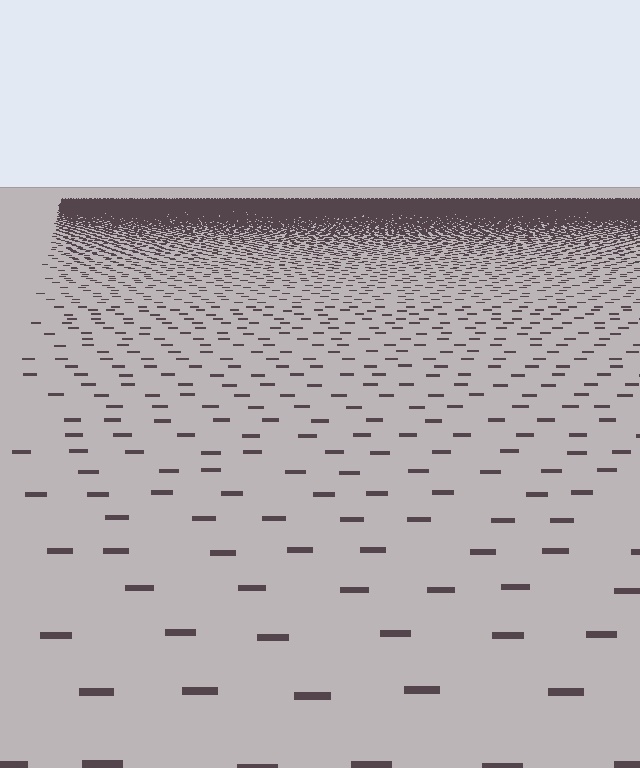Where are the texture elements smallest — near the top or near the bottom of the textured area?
Near the top.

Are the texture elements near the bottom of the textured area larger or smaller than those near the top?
Larger. Near the bottom, elements are closer to the viewer and appear at a bigger on-screen size.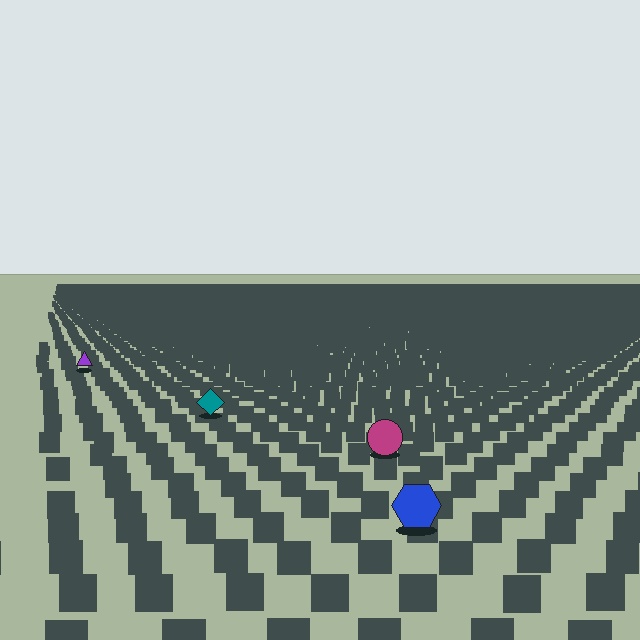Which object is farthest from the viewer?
The purple triangle is farthest from the viewer. It appears smaller and the ground texture around it is denser.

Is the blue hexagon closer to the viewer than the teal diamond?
Yes. The blue hexagon is closer — you can tell from the texture gradient: the ground texture is coarser near it.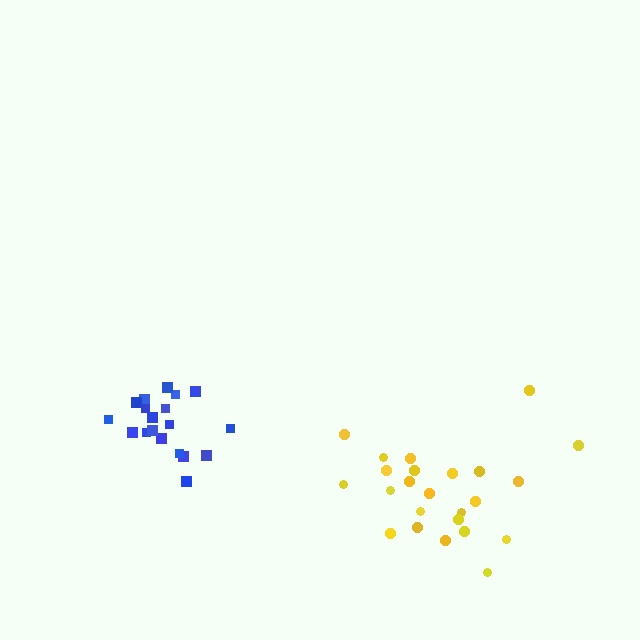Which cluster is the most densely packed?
Blue.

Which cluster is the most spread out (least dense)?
Yellow.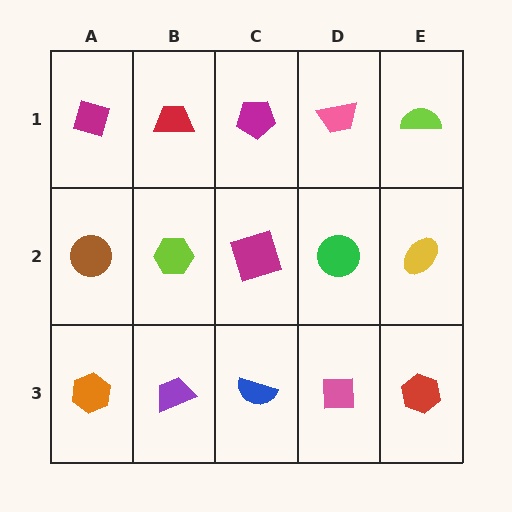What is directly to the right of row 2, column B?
A magenta square.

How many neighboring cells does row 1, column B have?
3.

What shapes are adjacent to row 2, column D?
A pink trapezoid (row 1, column D), a pink square (row 3, column D), a magenta square (row 2, column C), a yellow ellipse (row 2, column E).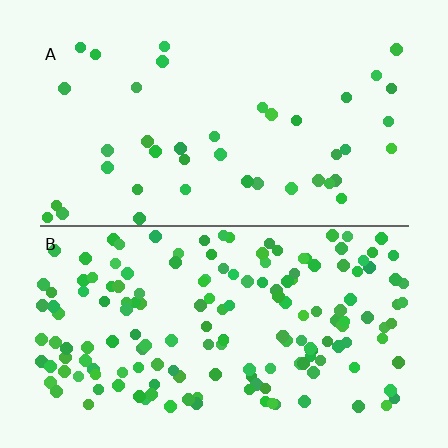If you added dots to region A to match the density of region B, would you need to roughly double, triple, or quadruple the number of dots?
Approximately quadruple.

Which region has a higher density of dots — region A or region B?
B (the bottom).